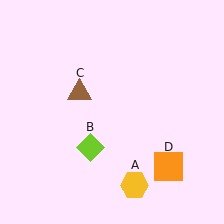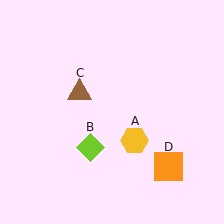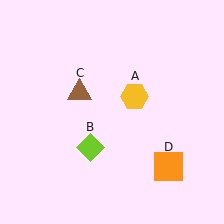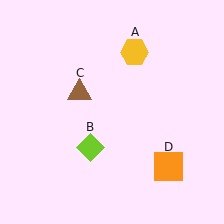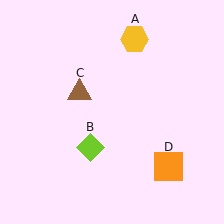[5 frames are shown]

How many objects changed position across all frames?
1 object changed position: yellow hexagon (object A).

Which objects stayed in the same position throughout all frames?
Lime diamond (object B) and brown triangle (object C) and orange square (object D) remained stationary.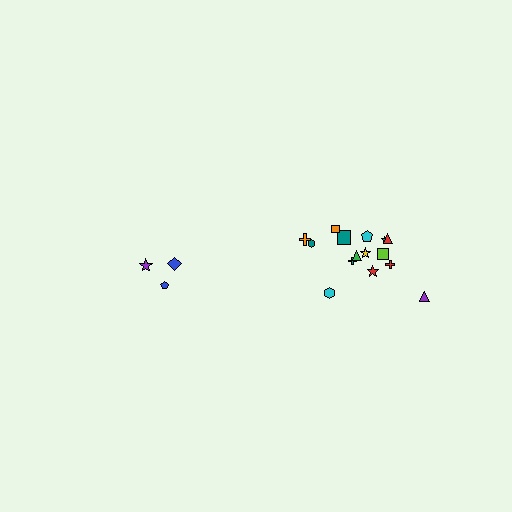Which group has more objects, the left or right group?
The right group.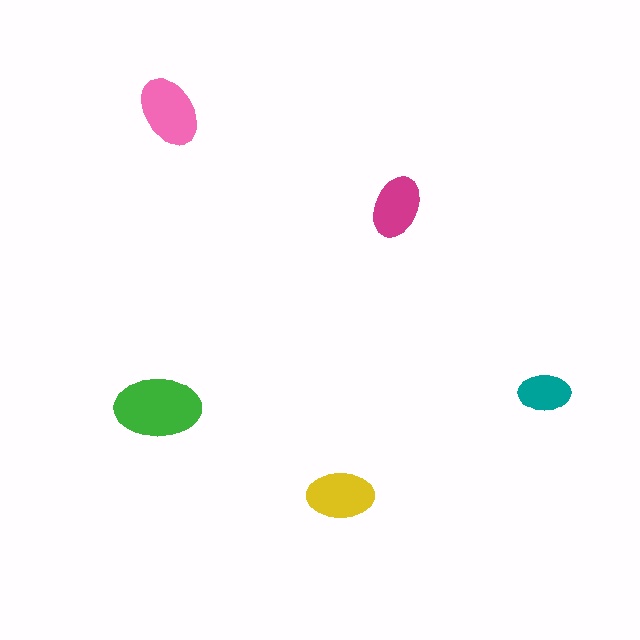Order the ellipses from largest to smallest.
the green one, the pink one, the yellow one, the magenta one, the teal one.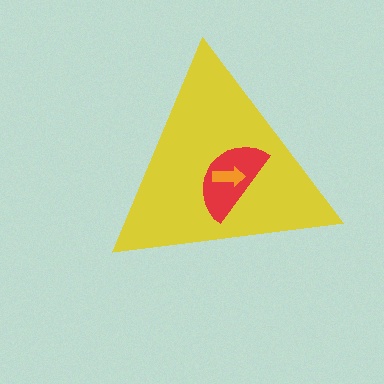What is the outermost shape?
The yellow triangle.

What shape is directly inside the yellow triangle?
The red semicircle.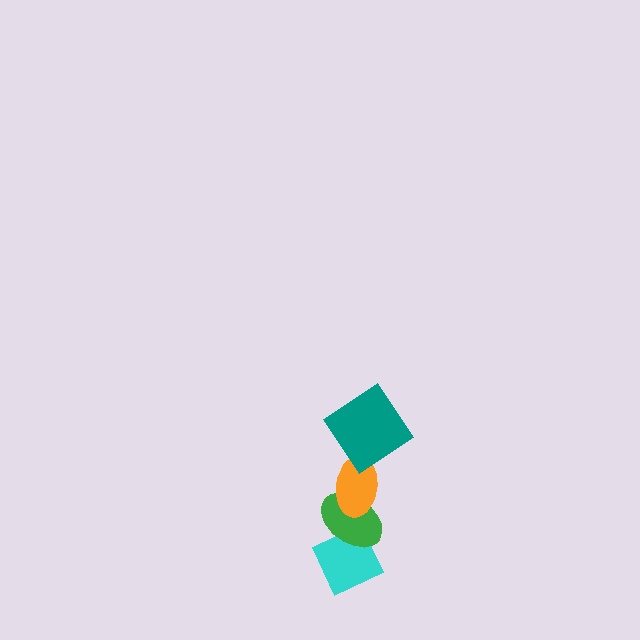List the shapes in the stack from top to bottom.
From top to bottom: the teal diamond, the orange ellipse, the green ellipse, the cyan diamond.